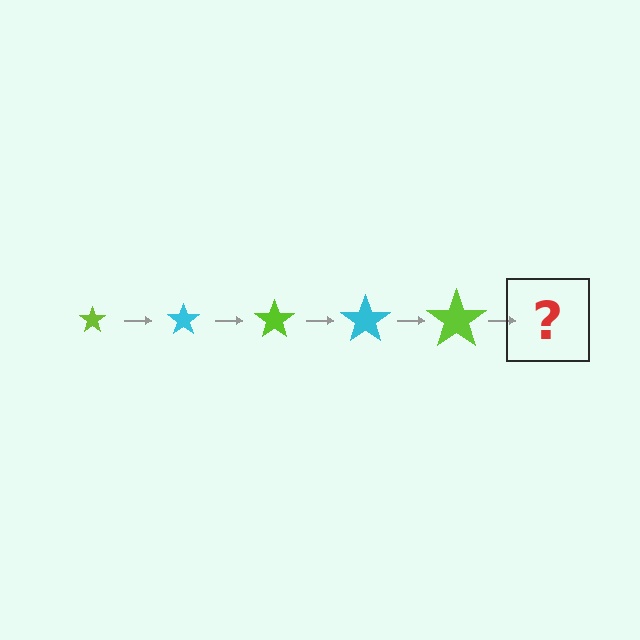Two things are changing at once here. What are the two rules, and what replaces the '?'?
The two rules are that the star grows larger each step and the color cycles through lime and cyan. The '?' should be a cyan star, larger than the previous one.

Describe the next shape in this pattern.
It should be a cyan star, larger than the previous one.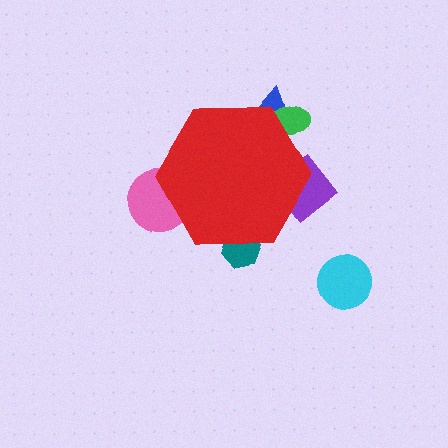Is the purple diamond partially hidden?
Yes, the purple diamond is partially hidden behind the red hexagon.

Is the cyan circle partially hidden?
No, the cyan circle is fully visible.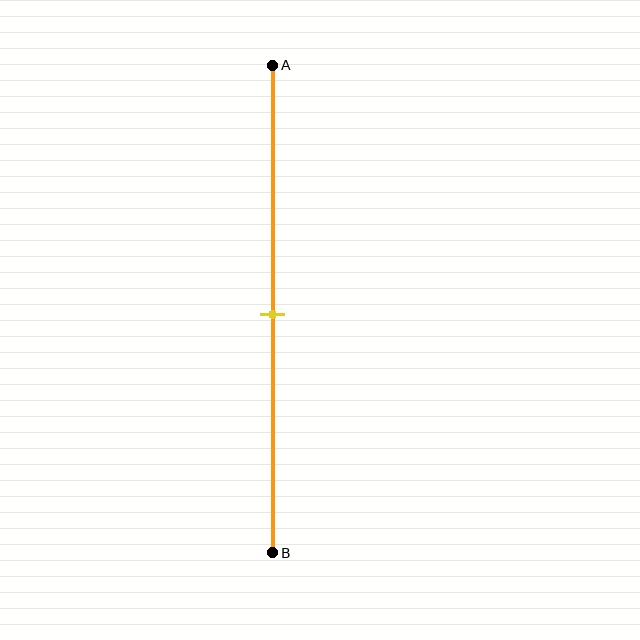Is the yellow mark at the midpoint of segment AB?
Yes, the mark is approximately at the midpoint.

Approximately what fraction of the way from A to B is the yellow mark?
The yellow mark is approximately 50% of the way from A to B.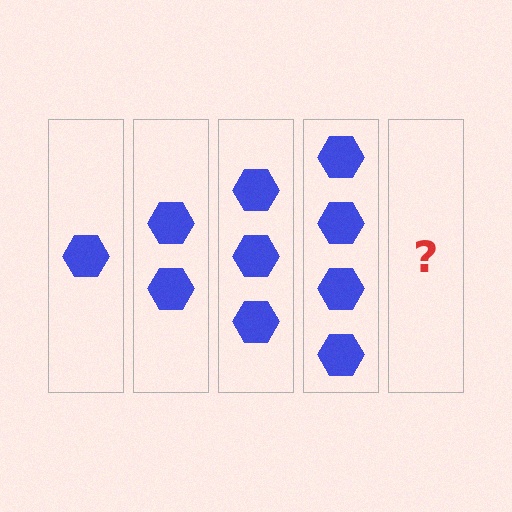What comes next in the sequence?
The next element should be 5 hexagons.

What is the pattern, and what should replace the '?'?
The pattern is that each step adds one more hexagon. The '?' should be 5 hexagons.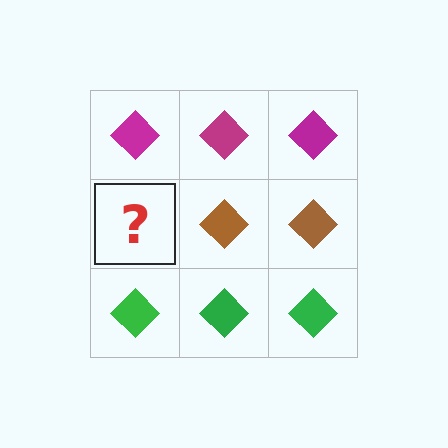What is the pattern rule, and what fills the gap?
The rule is that each row has a consistent color. The gap should be filled with a brown diamond.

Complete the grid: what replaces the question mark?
The question mark should be replaced with a brown diamond.